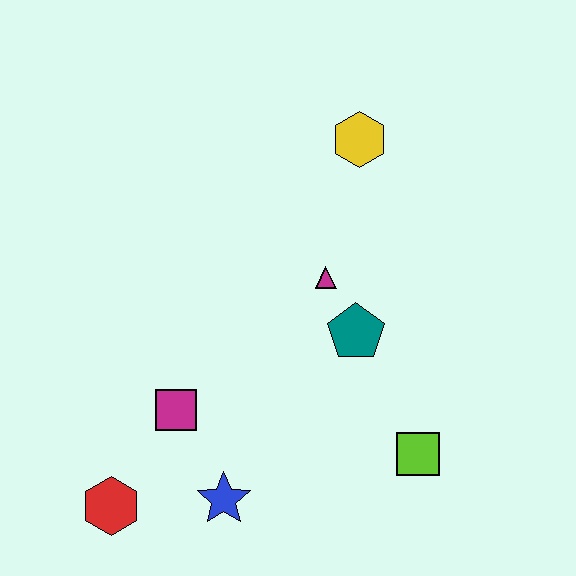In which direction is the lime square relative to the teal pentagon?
The lime square is below the teal pentagon.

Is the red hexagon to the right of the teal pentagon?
No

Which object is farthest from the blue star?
The yellow hexagon is farthest from the blue star.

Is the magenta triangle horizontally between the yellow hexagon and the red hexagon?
Yes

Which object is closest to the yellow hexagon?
The magenta triangle is closest to the yellow hexagon.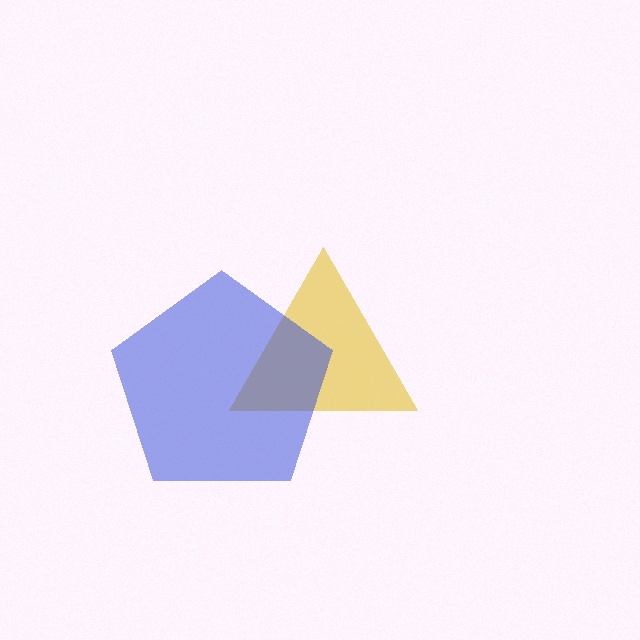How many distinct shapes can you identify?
There are 2 distinct shapes: a yellow triangle, a blue pentagon.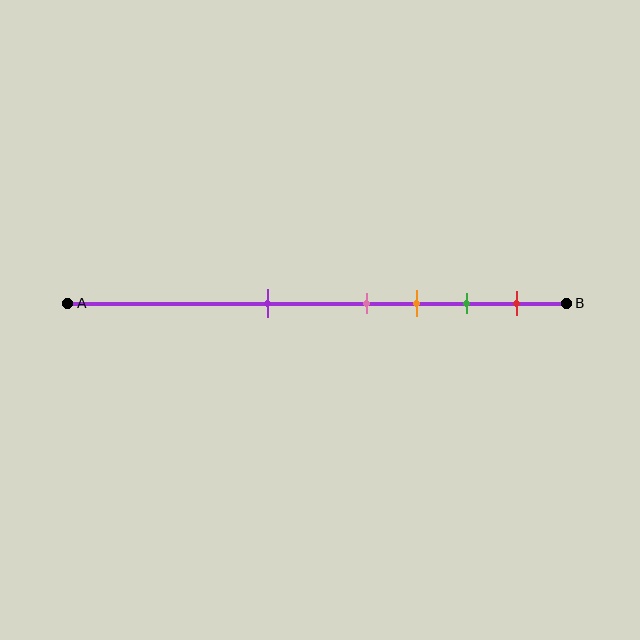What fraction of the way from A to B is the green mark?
The green mark is approximately 80% (0.8) of the way from A to B.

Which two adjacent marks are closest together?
The pink and orange marks are the closest adjacent pair.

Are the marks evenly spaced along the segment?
No, the marks are not evenly spaced.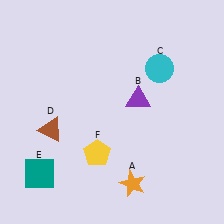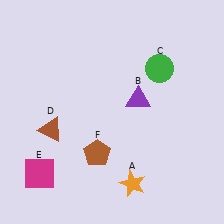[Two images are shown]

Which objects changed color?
C changed from cyan to green. E changed from teal to magenta. F changed from yellow to brown.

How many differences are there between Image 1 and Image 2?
There are 3 differences between the two images.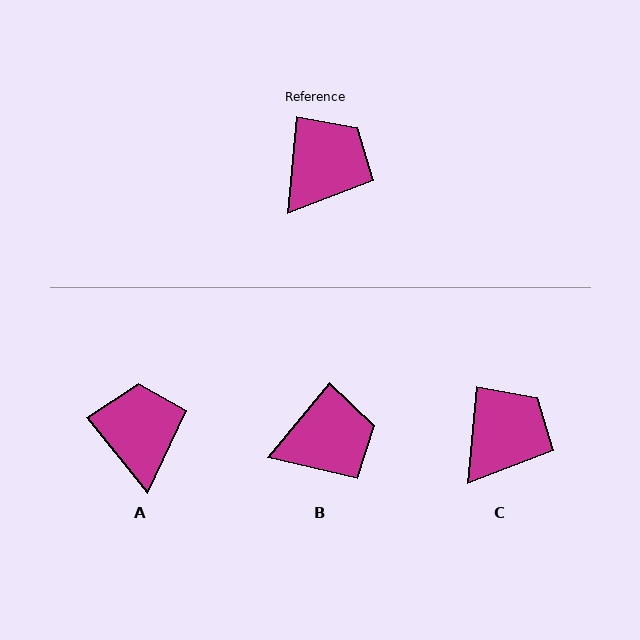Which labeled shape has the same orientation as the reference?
C.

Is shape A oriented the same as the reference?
No, it is off by about 44 degrees.